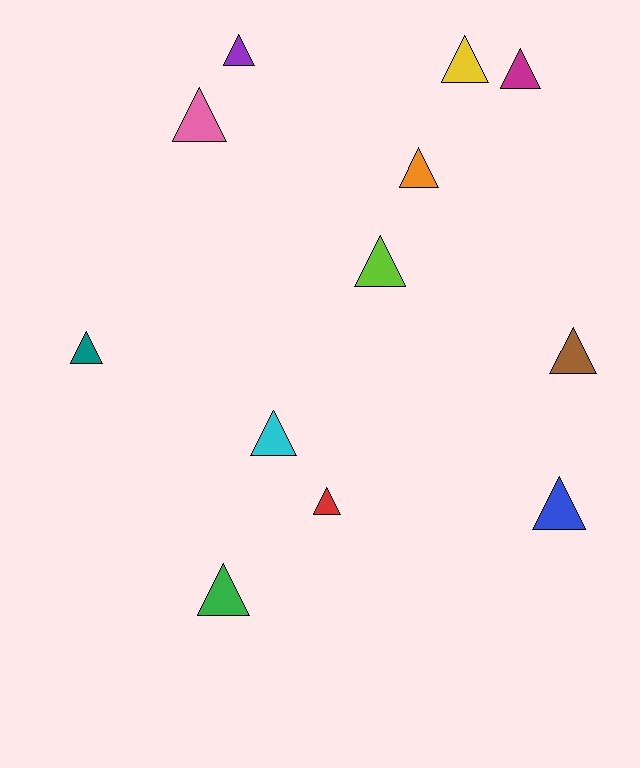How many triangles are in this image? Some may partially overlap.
There are 12 triangles.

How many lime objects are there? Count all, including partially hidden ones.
There is 1 lime object.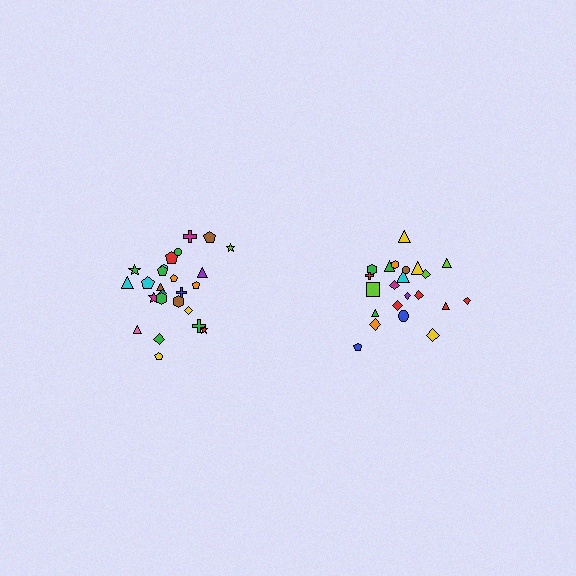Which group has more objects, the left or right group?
The left group.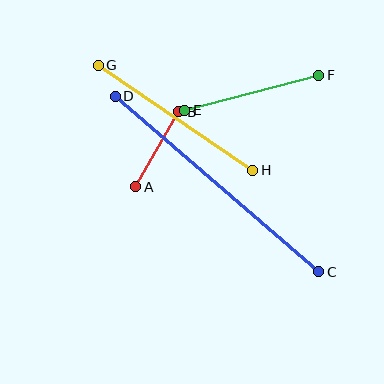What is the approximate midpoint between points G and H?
The midpoint is at approximately (175, 118) pixels.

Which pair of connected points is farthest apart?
Points C and D are farthest apart.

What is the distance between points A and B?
The distance is approximately 87 pixels.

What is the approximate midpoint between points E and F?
The midpoint is at approximately (252, 93) pixels.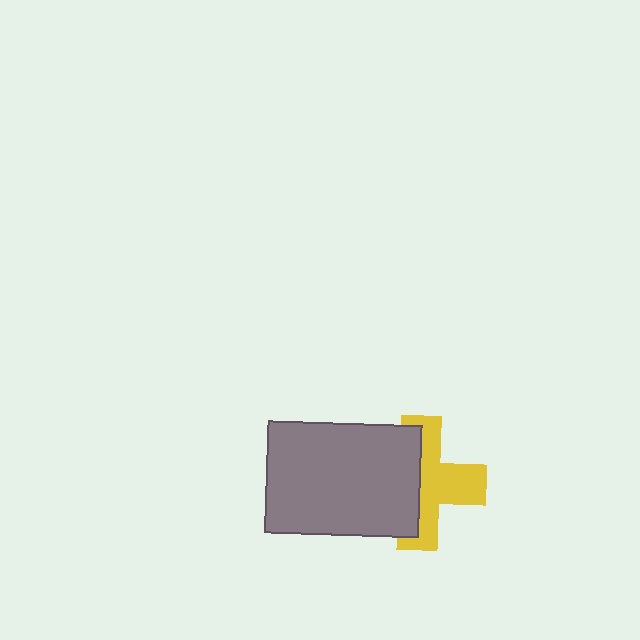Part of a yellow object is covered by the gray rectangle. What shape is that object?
It is a cross.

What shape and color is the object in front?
The object in front is a gray rectangle.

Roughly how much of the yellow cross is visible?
About half of it is visible (roughly 54%).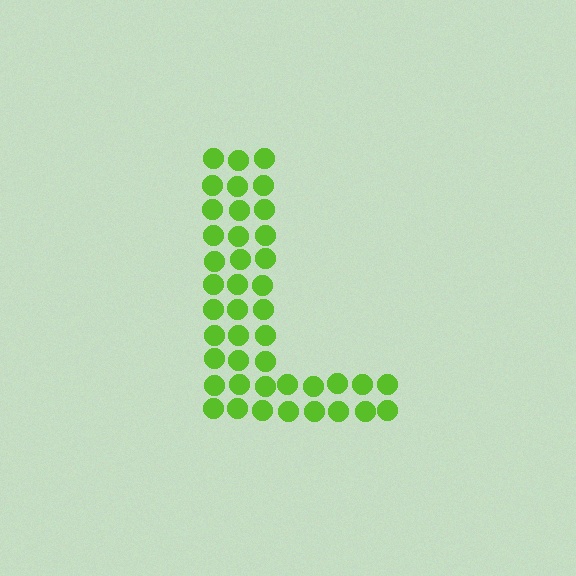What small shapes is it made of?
It is made of small circles.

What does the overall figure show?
The overall figure shows the letter L.